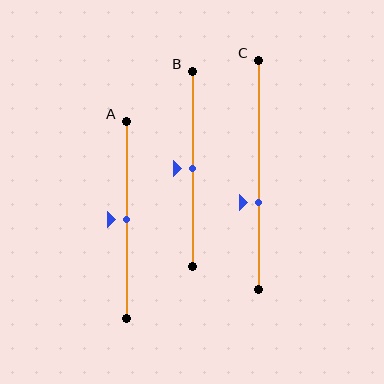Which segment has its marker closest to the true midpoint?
Segment A has its marker closest to the true midpoint.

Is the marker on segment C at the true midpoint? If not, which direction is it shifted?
No, the marker on segment C is shifted downward by about 12% of the segment length.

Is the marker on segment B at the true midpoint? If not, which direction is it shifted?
Yes, the marker on segment B is at the true midpoint.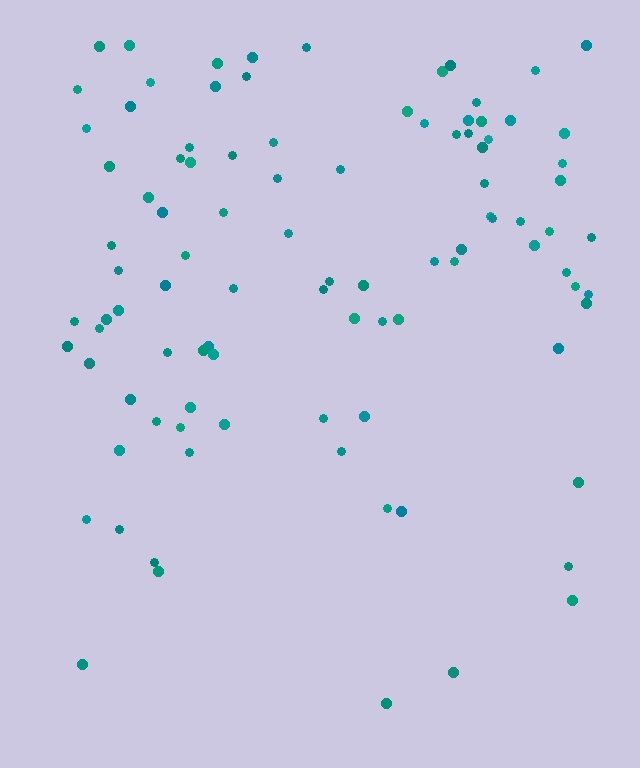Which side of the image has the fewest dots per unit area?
The bottom.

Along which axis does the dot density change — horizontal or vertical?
Vertical.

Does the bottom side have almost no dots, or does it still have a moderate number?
Still a moderate number, just noticeably fewer than the top.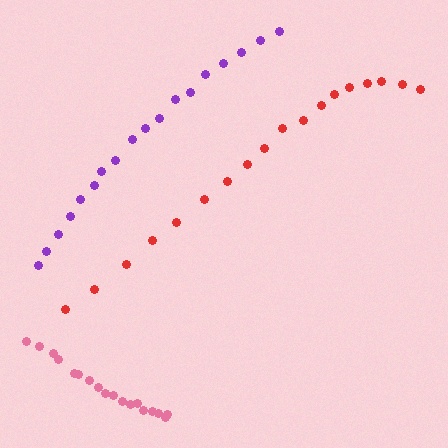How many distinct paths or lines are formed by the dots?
There are 3 distinct paths.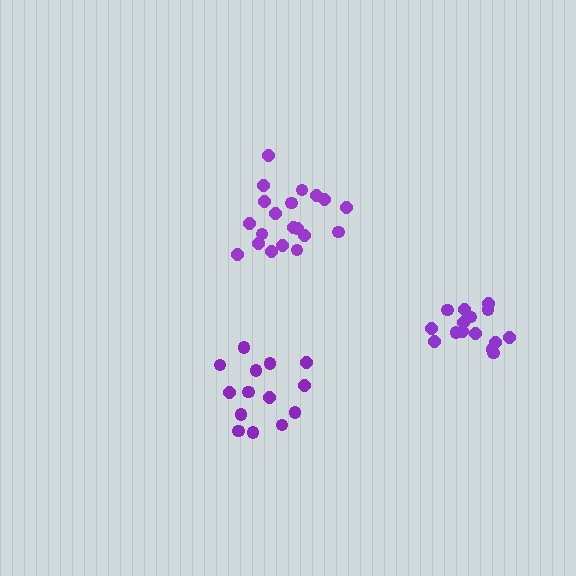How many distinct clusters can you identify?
There are 3 distinct clusters.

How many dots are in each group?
Group 1: 14 dots, Group 2: 20 dots, Group 3: 15 dots (49 total).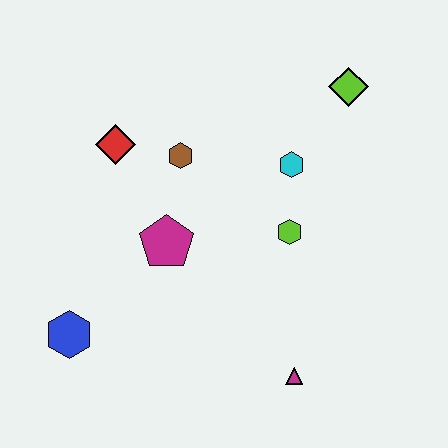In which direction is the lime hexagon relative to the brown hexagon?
The lime hexagon is to the right of the brown hexagon.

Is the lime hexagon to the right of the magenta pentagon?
Yes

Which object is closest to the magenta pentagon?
The brown hexagon is closest to the magenta pentagon.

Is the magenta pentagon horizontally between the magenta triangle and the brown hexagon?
No